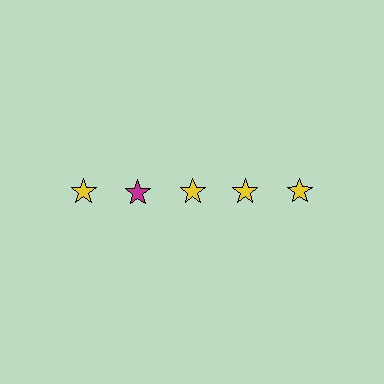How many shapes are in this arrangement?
There are 5 shapes arranged in a grid pattern.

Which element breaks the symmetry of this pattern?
The magenta star in the top row, second from left column breaks the symmetry. All other shapes are yellow stars.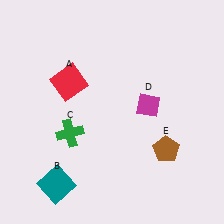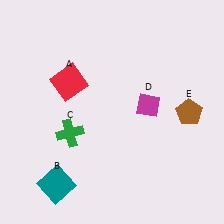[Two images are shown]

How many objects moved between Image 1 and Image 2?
1 object moved between the two images.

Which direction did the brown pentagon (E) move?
The brown pentagon (E) moved up.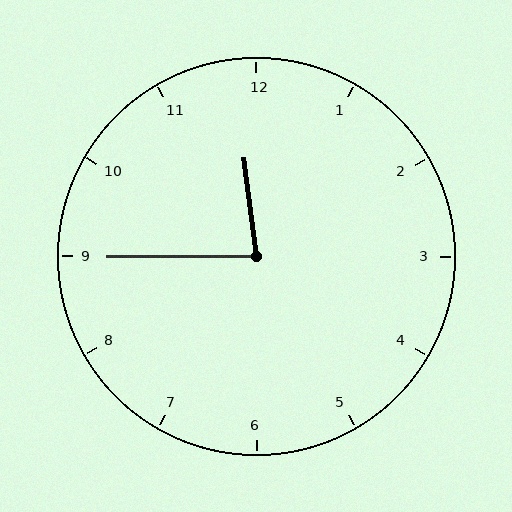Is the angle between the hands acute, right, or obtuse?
It is acute.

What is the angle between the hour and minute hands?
Approximately 82 degrees.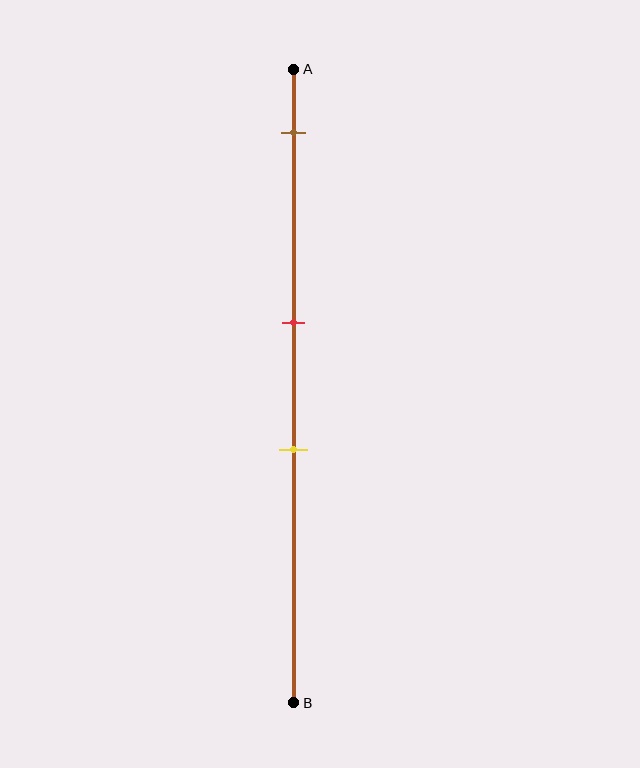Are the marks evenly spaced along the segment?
No, the marks are not evenly spaced.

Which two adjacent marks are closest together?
The red and yellow marks are the closest adjacent pair.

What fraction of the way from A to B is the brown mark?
The brown mark is approximately 10% (0.1) of the way from A to B.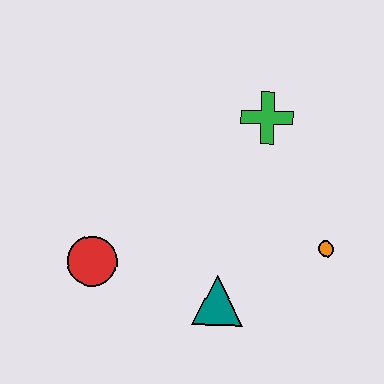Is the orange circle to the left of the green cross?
No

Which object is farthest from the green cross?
The red circle is farthest from the green cross.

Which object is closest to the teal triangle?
The orange circle is closest to the teal triangle.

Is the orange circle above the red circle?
Yes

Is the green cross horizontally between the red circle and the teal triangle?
No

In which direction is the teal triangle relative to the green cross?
The teal triangle is below the green cross.